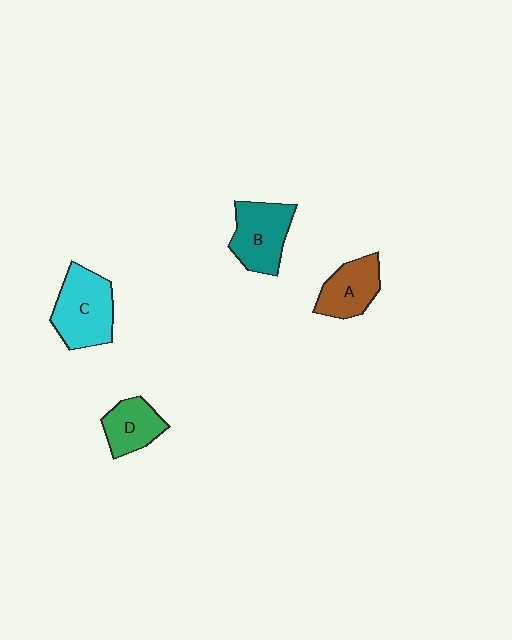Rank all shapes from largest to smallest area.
From largest to smallest: C (cyan), B (teal), A (brown), D (green).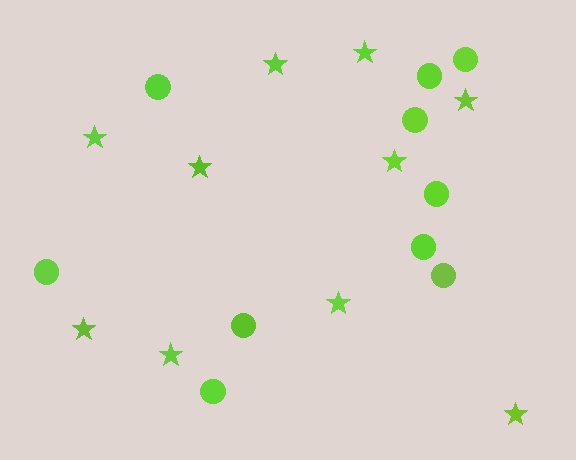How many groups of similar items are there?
There are 2 groups: one group of circles (10) and one group of stars (10).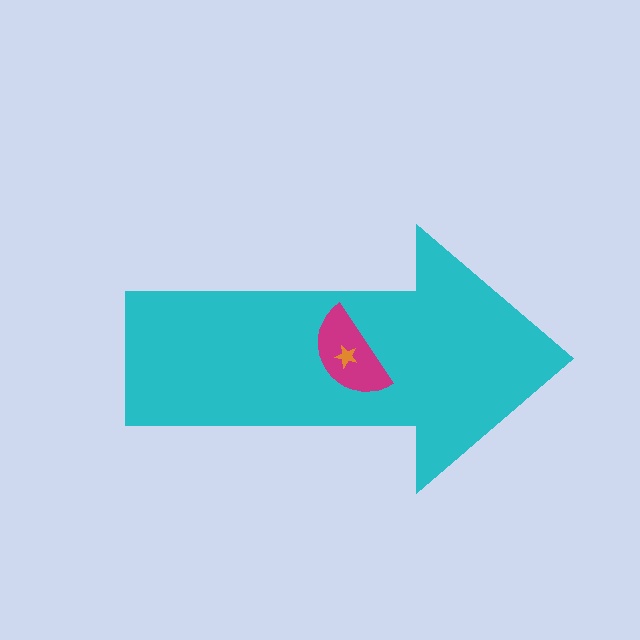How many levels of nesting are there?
3.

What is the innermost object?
The orange star.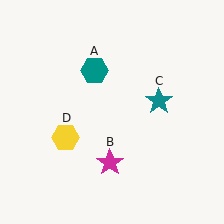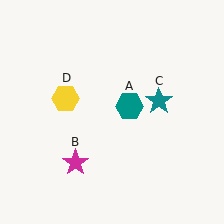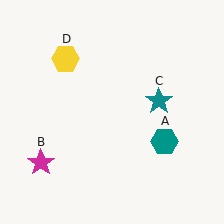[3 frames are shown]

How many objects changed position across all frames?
3 objects changed position: teal hexagon (object A), magenta star (object B), yellow hexagon (object D).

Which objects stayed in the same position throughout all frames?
Teal star (object C) remained stationary.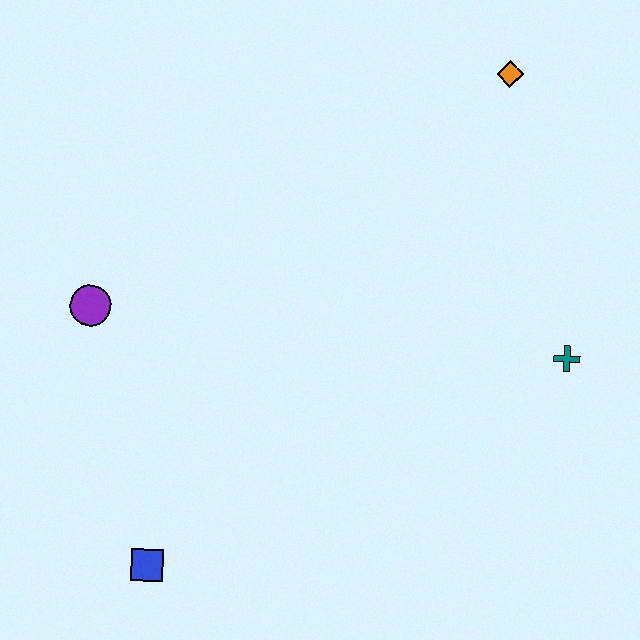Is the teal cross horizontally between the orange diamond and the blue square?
No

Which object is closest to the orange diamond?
The teal cross is closest to the orange diamond.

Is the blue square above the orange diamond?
No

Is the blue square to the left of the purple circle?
No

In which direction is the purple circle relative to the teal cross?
The purple circle is to the left of the teal cross.